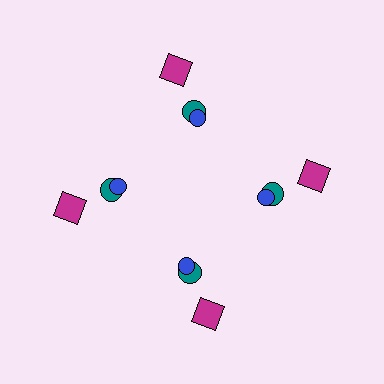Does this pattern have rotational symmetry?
Yes, this pattern has 4-fold rotational symmetry. It looks the same after rotating 90 degrees around the center.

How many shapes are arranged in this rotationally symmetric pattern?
There are 12 shapes, arranged in 4 groups of 3.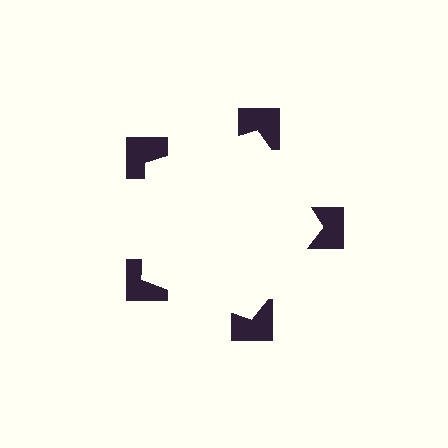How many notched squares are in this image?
There are 5 — one at each vertex of the illusory pentagon.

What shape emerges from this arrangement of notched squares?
An illusory pentagon — its edges are inferred from the aligned wedge cuts in the notched squares, not physically drawn.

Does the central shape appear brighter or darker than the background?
It typically appears slightly brighter than the background, even though no actual brightness change is drawn.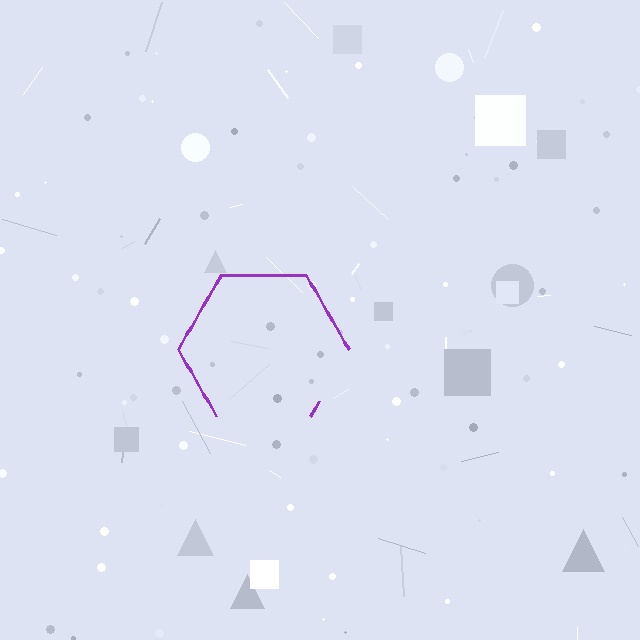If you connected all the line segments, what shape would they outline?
They would outline a hexagon.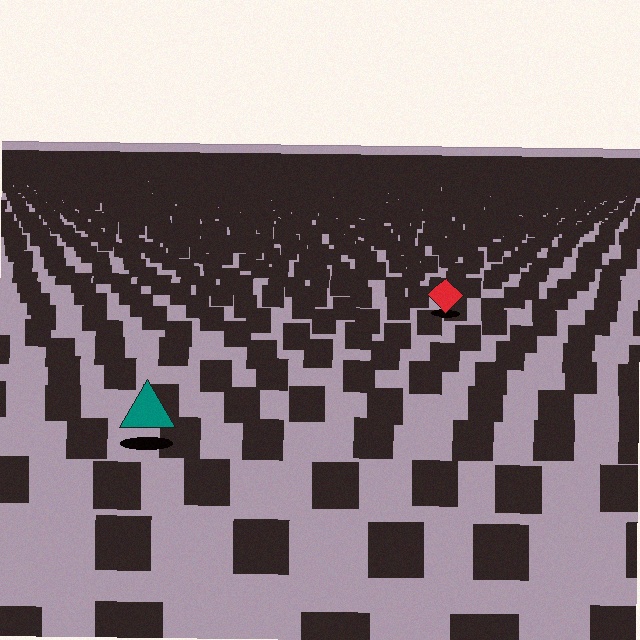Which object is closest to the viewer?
The teal triangle is closest. The texture marks near it are larger and more spread out.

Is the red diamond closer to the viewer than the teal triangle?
No. The teal triangle is closer — you can tell from the texture gradient: the ground texture is coarser near it.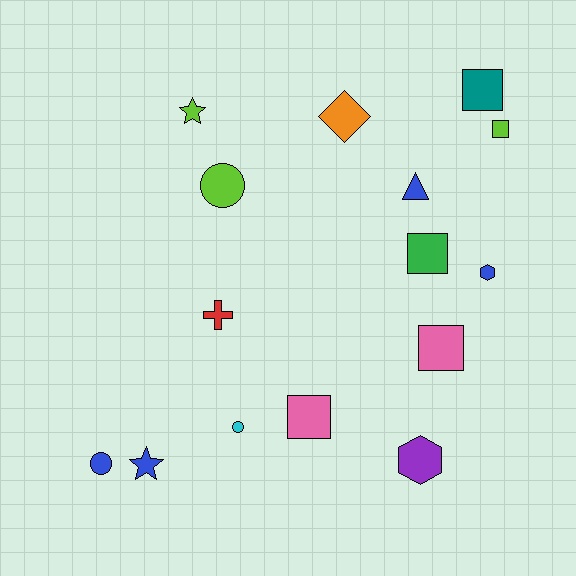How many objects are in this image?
There are 15 objects.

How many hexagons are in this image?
There are 2 hexagons.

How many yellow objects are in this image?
There are no yellow objects.